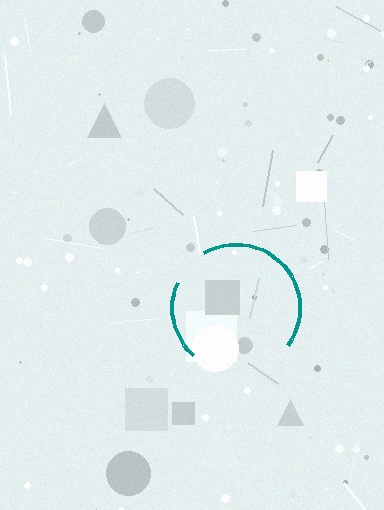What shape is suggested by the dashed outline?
The dashed outline suggests a circle.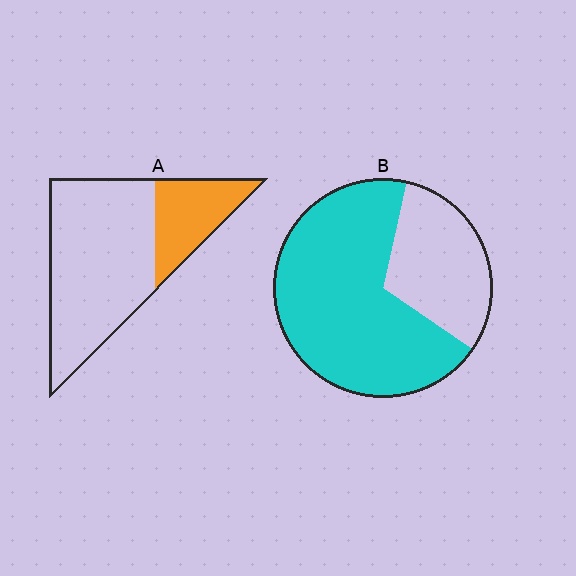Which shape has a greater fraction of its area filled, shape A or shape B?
Shape B.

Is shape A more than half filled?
No.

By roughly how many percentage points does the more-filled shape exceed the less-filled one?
By roughly 40 percentage points (B over A).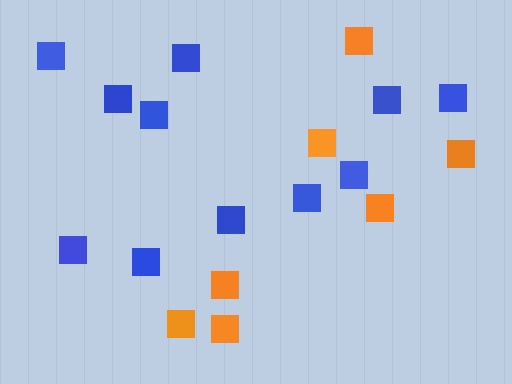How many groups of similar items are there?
There are 2 groups: one group of orange squares (7) and one group of blue squares (11).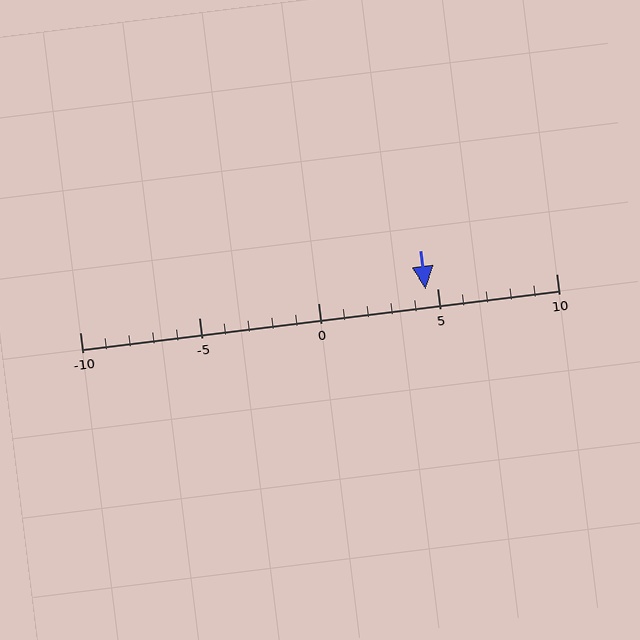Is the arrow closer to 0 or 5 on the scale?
The arrow is closer to 5.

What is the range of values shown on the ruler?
The ruler shows values from -10 to 10.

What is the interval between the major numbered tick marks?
The major tick marks are spaced 5 units apart.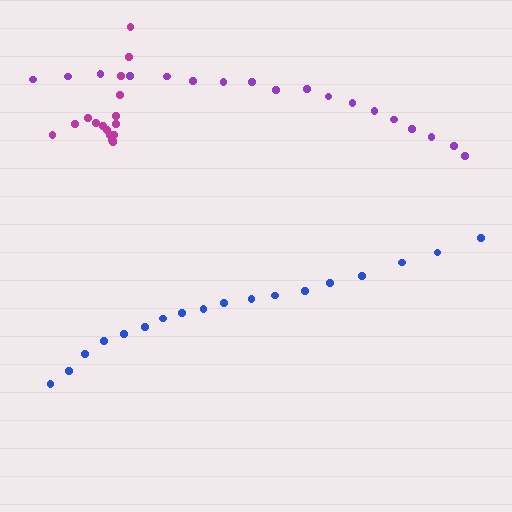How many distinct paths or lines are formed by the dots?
There are 3 distinct paths.